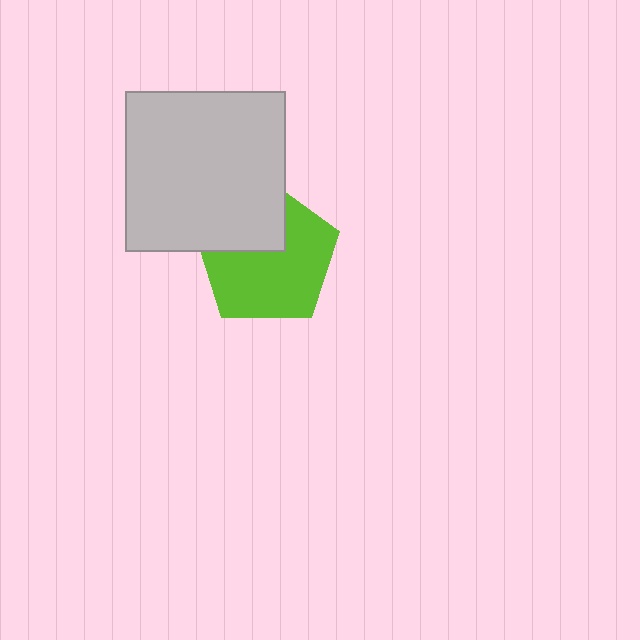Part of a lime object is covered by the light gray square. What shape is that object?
It is a pentagon.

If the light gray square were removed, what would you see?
You would see the complete lime pentagon.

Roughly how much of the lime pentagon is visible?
Most of it is visible (roughly 67%).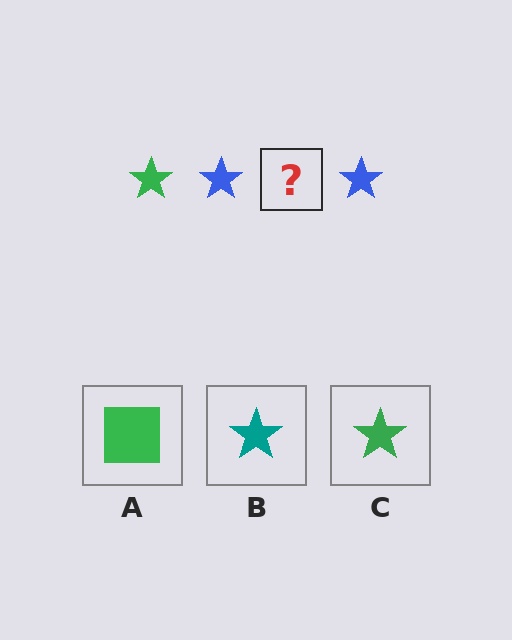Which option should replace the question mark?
Option C.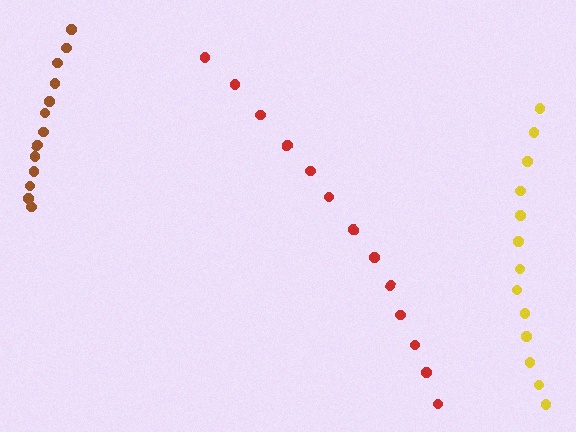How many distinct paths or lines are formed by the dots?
There are 3 distinct paths.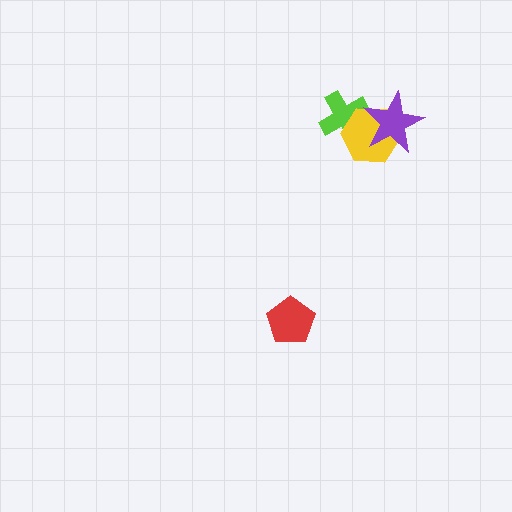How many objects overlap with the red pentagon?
0 objects overlap with the red pentagon.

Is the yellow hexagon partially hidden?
Yes, it is partially covered by another shape.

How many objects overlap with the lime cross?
2 objects overlap with the lime cross.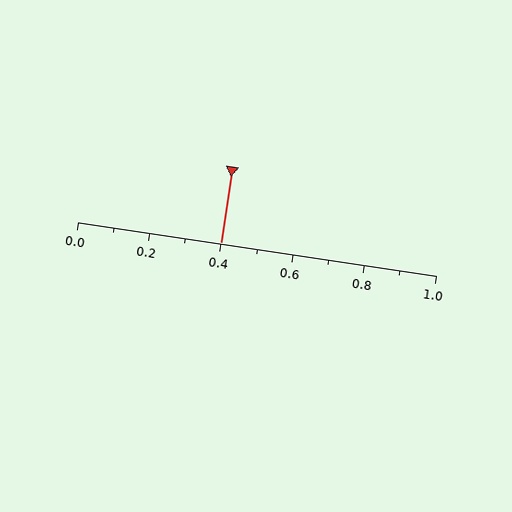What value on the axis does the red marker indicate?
The marker indicates approximately 0.4.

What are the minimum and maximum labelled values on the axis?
The axis runs from 0.0 to 1.0.